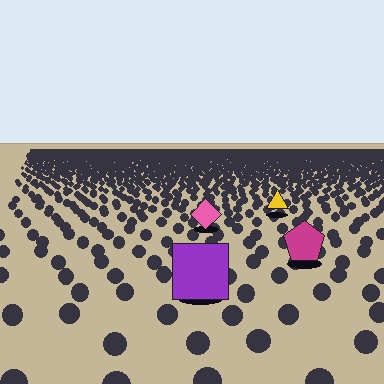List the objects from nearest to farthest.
From nearest to farthest: the purple square, the magenta pentagon, the pink diamond, the yellow triangle.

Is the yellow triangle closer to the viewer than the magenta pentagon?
No. The magenta pentagon is closer — you can tell from the texture gradient: the ground texture is coarser near it.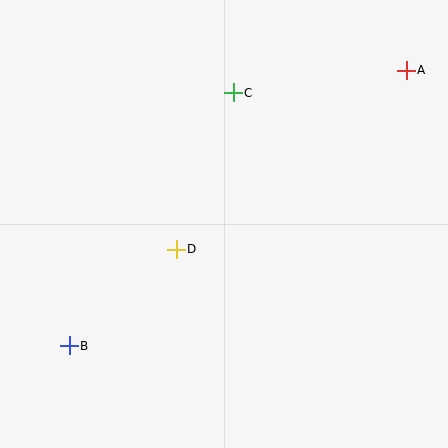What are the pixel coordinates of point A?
Point A is at (406, 70).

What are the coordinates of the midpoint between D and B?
The midpoint between D and B is at (123, 297).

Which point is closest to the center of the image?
Point D at (176, 249) is closest to the center.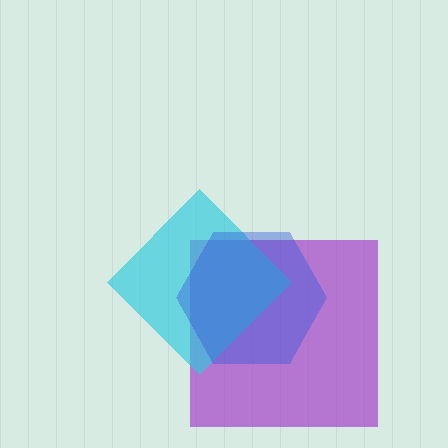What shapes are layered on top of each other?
The layered shapes are: a purple square, a cyan diamond, a blue hexagon.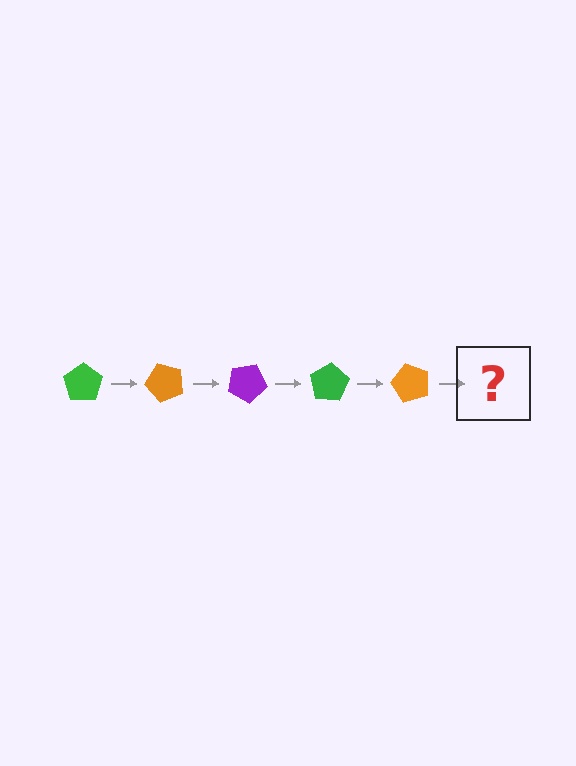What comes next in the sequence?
The next element should be a purple pentagon, rotated 250 degrees from the start.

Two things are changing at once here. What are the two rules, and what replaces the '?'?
The two rules are that it rotates 50 degrees each step and the color cycles through green, orange, and purple. The '?' should be a purple pentagon, rotated 250 degrees from the start.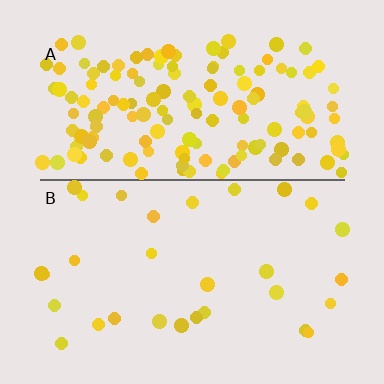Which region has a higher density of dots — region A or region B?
A (the top).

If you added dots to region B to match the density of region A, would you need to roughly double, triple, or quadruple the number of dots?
Approximately quadruple.